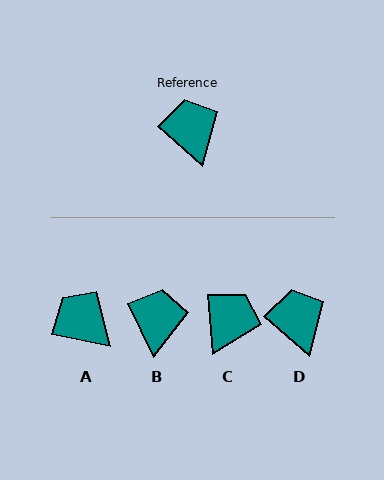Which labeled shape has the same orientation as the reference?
D.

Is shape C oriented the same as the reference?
No, it is off by about 43 degrees.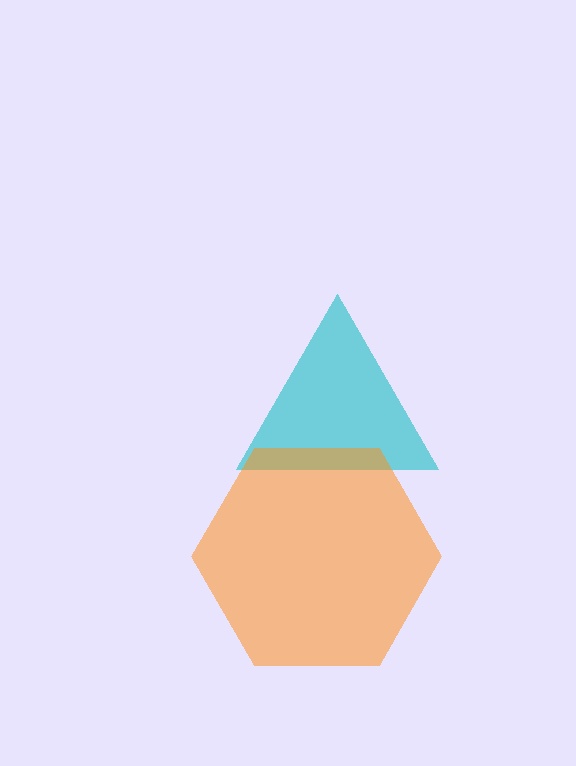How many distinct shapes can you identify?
There are 2 distinct shapes: a cyan triangle, an orange hexagon.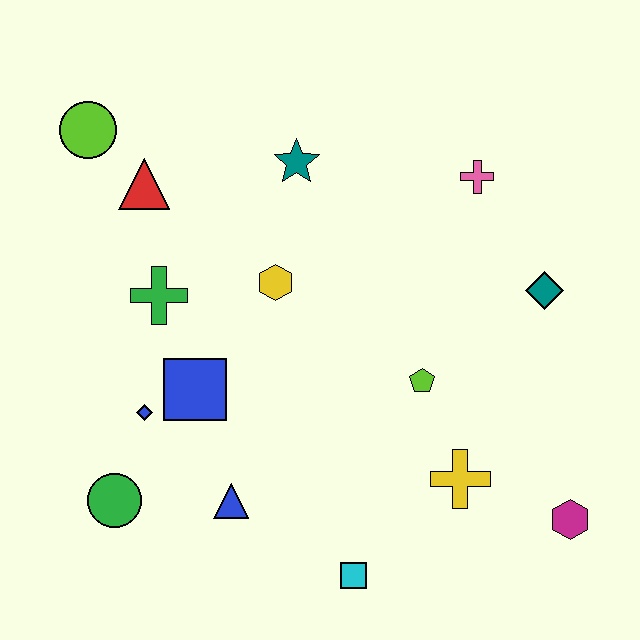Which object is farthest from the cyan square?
The lime circle is farthest from the cyan square.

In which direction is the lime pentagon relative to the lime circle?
The lime pentagon is to the right of the lime circle.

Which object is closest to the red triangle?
The lime circle is closest to the red triangle.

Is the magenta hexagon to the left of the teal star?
No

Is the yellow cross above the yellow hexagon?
No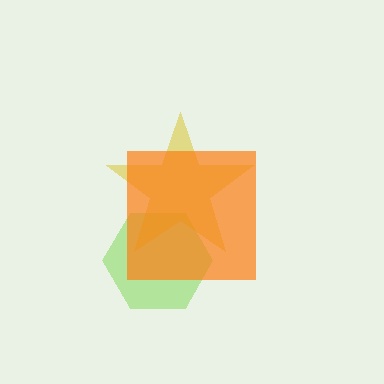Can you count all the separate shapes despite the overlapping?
Yes, there are 3 separate shapes.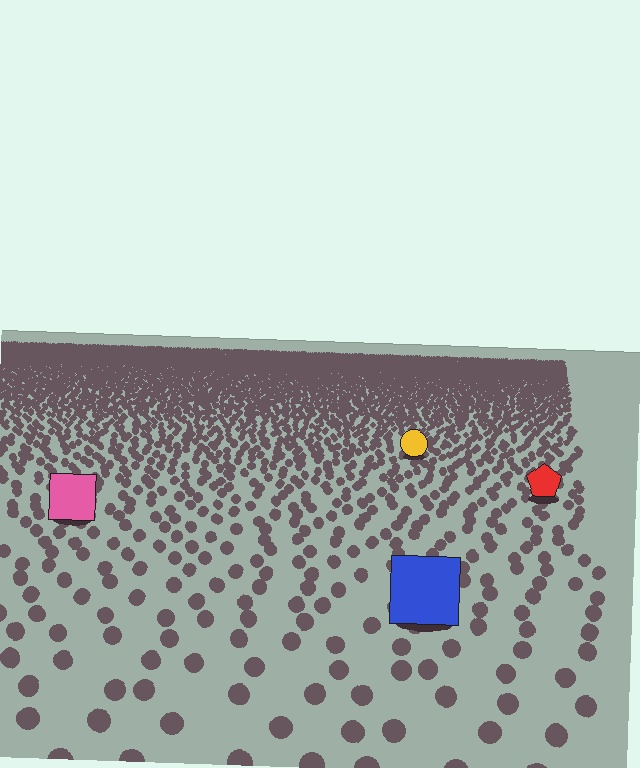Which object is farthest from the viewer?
The yellow circle is farthest from the viewer. It appears smaller and the ground texture around it is denser.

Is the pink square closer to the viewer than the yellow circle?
Yes. The pink square is closer — you can tell from the texture gradient: the ground texture is coarser near it.